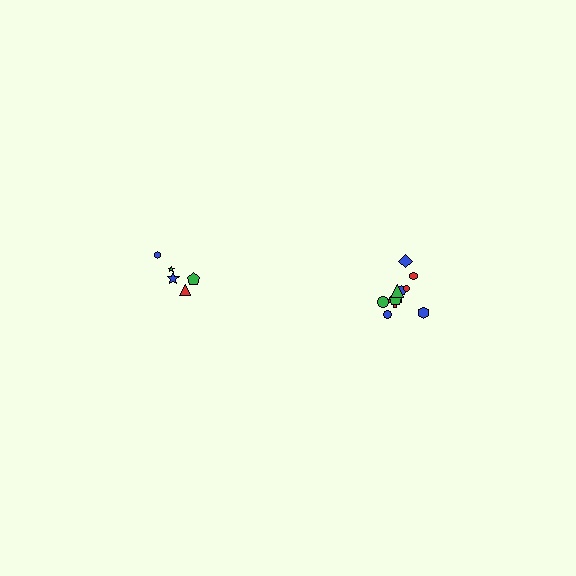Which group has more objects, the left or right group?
The right group.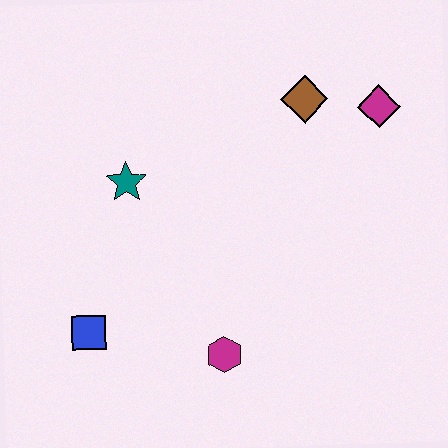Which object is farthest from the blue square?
The magenta diamond is farthest from the blue square.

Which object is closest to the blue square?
The magenta hexagon is closest to the blue square.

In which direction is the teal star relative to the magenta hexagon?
The teal star is above the magenta hexagon.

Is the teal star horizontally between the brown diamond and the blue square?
Yes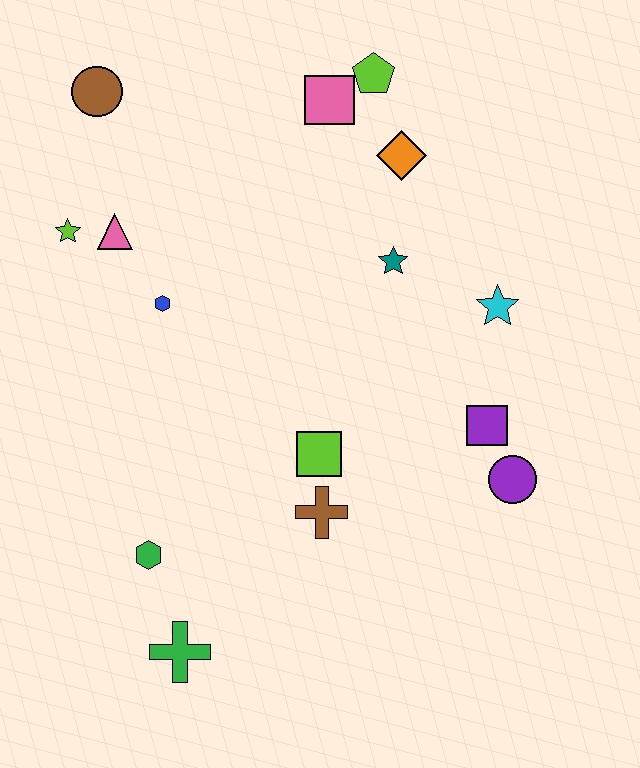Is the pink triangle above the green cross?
Yes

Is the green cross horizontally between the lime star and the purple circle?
Yes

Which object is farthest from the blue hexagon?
The purple circle is farthest from the blue hexagon.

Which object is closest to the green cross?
The green hexagon is closest to the green cross.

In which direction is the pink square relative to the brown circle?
The pink square is to the right of the brown circle.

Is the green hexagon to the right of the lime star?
Yes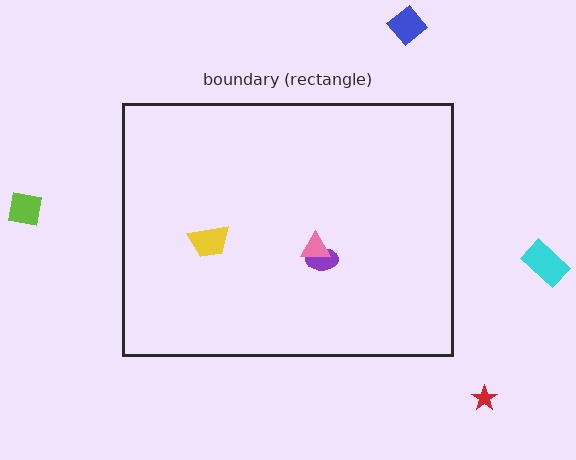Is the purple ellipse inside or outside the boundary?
Inside.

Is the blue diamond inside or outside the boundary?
Outside.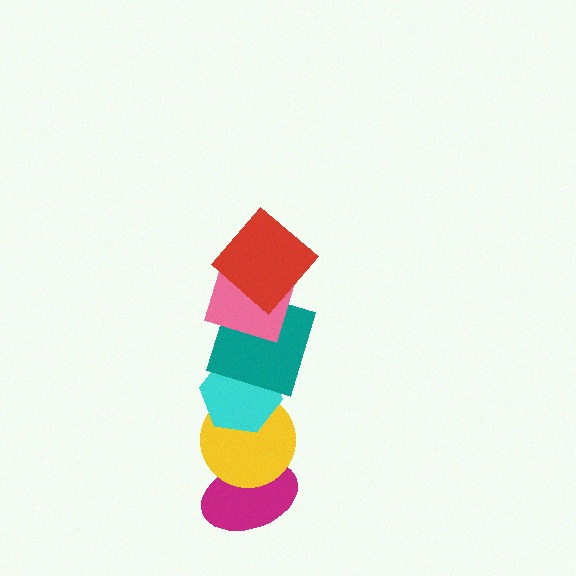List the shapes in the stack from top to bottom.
From top to bottom: the red diamond, the pink square, the teal square, the cyan hexagon, the yellow circle, the magenta ellipse.